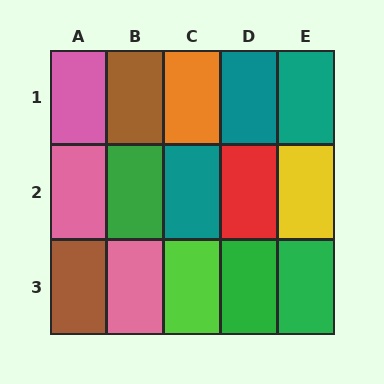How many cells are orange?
1 cell is orange.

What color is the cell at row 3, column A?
Brown.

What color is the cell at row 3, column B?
Pink.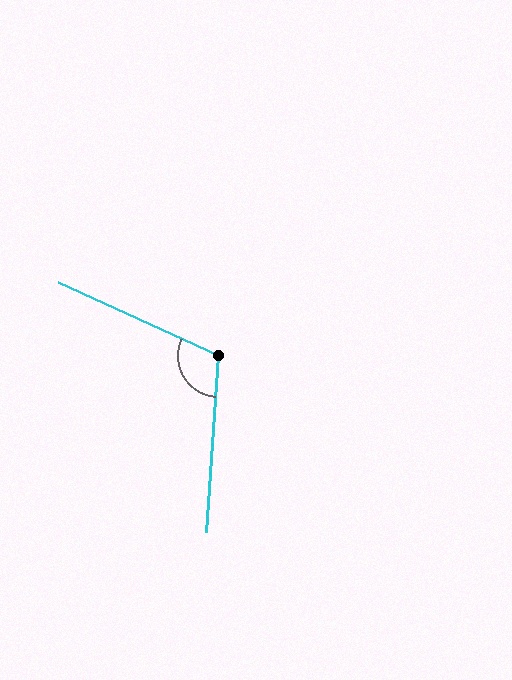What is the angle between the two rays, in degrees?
Approximately 110 degrees.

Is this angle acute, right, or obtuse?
It is obtuse.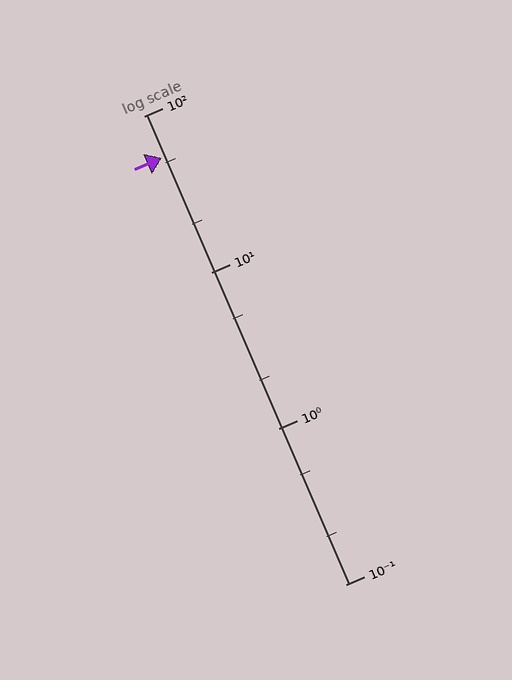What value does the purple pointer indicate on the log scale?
The pointer indicates approximately 54.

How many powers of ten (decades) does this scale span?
The scale spans 3 decades, from 0.1 to 100.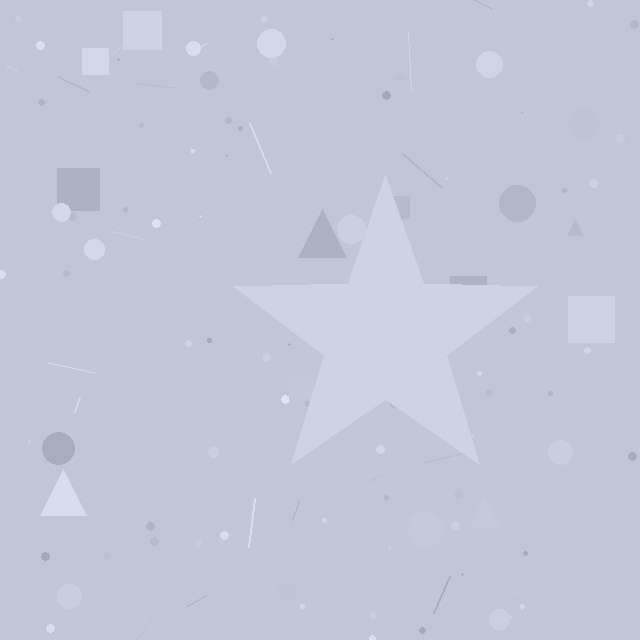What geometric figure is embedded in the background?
A star is embedded in the background.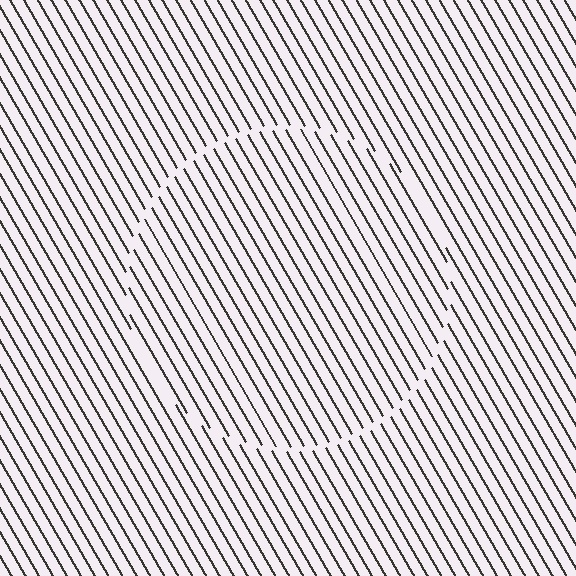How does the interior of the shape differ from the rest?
The interior of the shape contains the same grating, shifted by half a period — the contour is defined by the phase discontinuity where line-ends from the inner and outer gratings abut.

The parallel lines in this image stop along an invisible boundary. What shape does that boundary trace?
An illusory circle. The interior of the shape contains the same grating, shifted by half a period — the contour is defined by the phase discontinuity where line-ends from the inner and outer gratings abut.